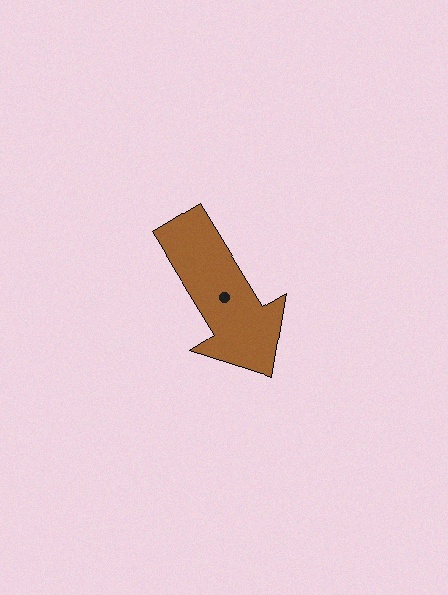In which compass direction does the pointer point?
Southeast.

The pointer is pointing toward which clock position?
Roughly 5 o'clock.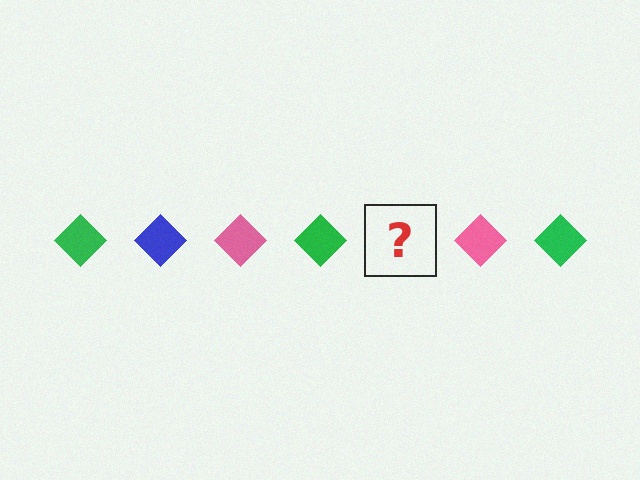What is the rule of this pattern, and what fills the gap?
The rule is that the pattern cycles through green, blue, pink diamonds. The gap should be filled with a blue diamond.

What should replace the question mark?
The question mark should be replaced with a blue diamond.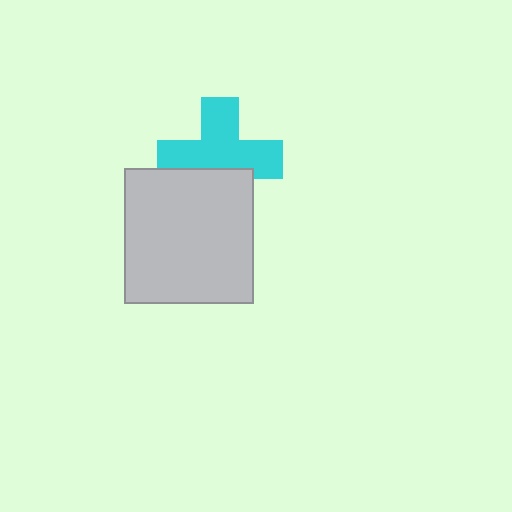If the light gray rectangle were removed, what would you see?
You would see the complete cyan cross.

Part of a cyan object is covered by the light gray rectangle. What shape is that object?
It is a cross.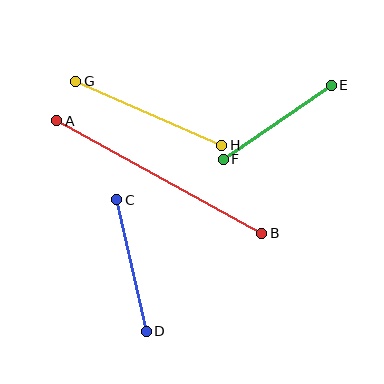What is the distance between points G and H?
The distance is approximately 159 pixels.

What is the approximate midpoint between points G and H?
The midpoint is at approximately (149, 113) pixels.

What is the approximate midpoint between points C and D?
The midpoint is at approximately (131, 265) pixels.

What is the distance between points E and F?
The distance is approximately 131 pixels.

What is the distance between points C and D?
The distance is approximately 135 pixels.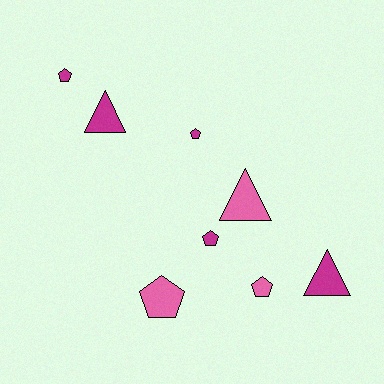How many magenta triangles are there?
There are 2 magenta triangles.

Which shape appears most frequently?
Pentagon, with 5 objects.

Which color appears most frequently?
Magenta, with 5 objects.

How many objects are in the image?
There are 8 objects.